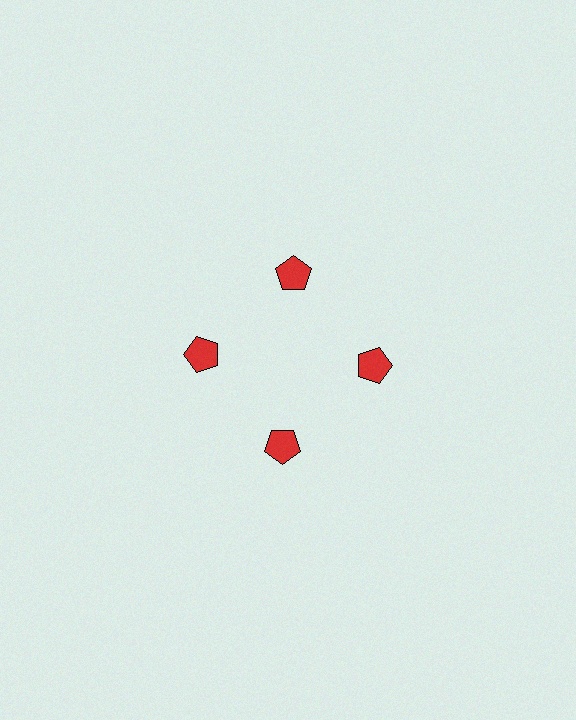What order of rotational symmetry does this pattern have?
This pattern has 4-fold rotational symmetry.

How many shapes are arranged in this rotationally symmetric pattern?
There are 4 shapes, arranged in 4 groups of 1.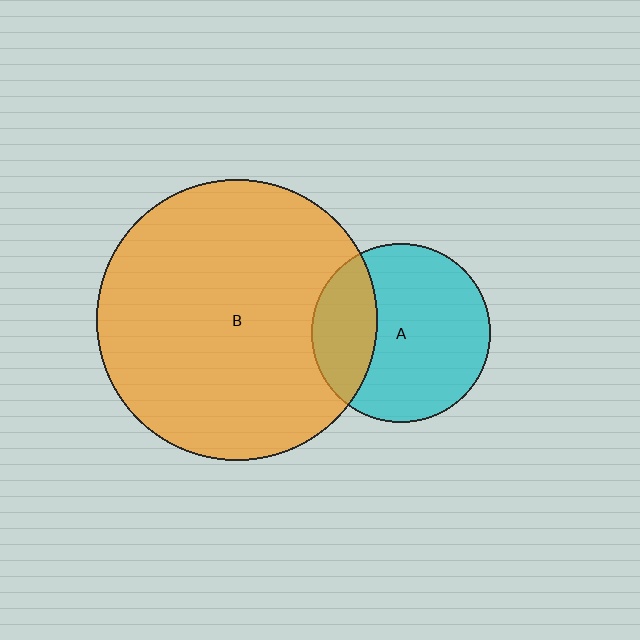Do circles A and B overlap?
Yes.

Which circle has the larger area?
Circle B (orange).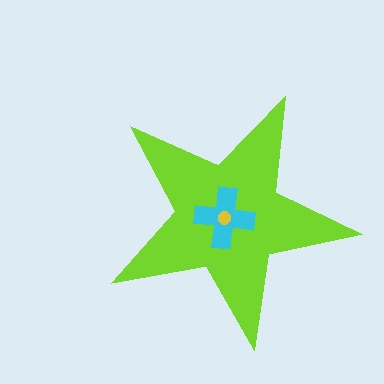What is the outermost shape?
The lime star.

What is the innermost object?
The yellow circle.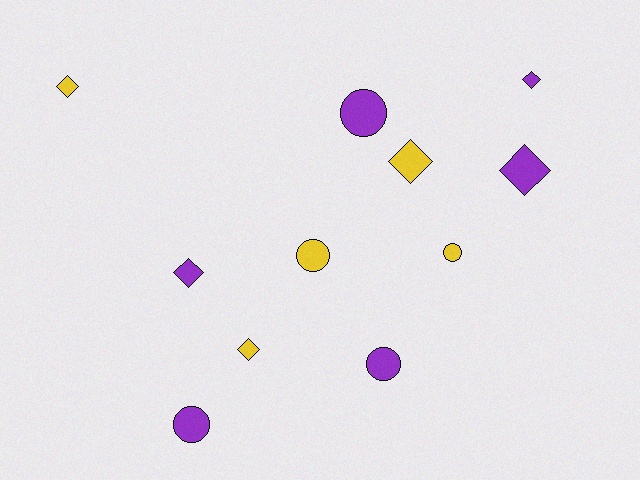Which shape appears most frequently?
Diamond, with 6 objects.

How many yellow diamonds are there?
There are 3 yellow diamonds.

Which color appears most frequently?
Purple, with 6 objects.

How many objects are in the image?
There are 11 objects.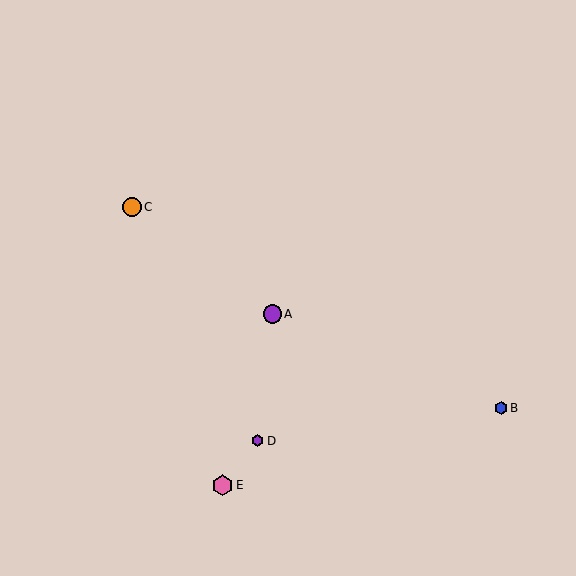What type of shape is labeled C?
Shape C is an orange circle.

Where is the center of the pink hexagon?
The center of the pink hexagon is at (222, 485).